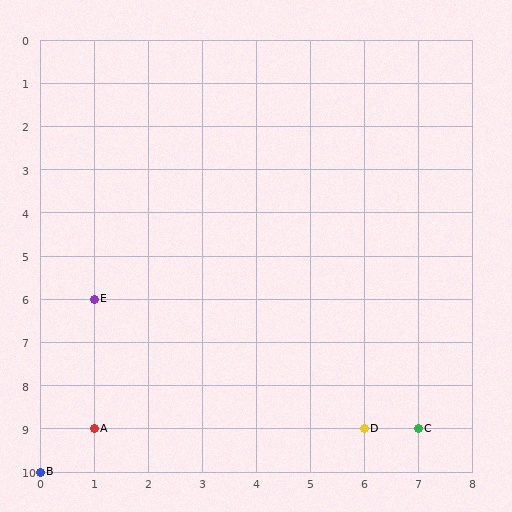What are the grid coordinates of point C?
Point C is at grid coordinates (7, 9).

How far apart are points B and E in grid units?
Points B and E are 1 column and 4 rows apart (about 4.1 grid units diagonally).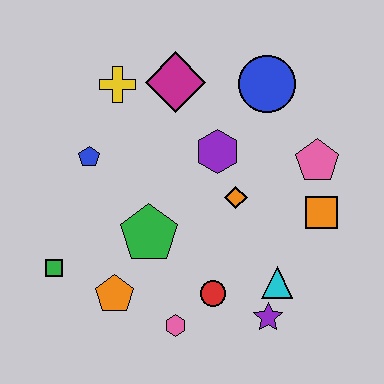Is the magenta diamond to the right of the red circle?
No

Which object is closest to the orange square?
The pink pentagon is closest to the orange square.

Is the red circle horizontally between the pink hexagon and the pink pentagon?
Yes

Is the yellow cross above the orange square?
Yes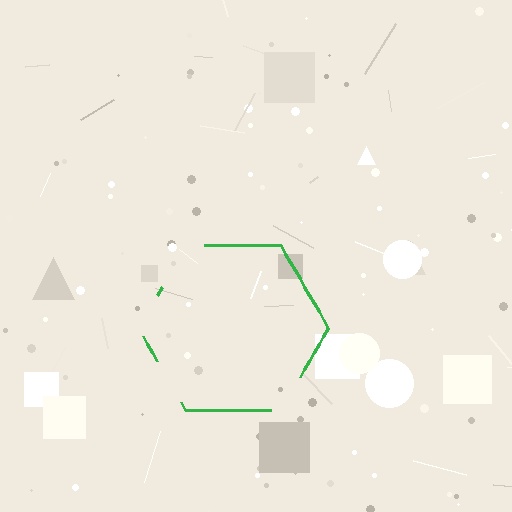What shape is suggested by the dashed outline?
The dashed outline suggests a hexagon.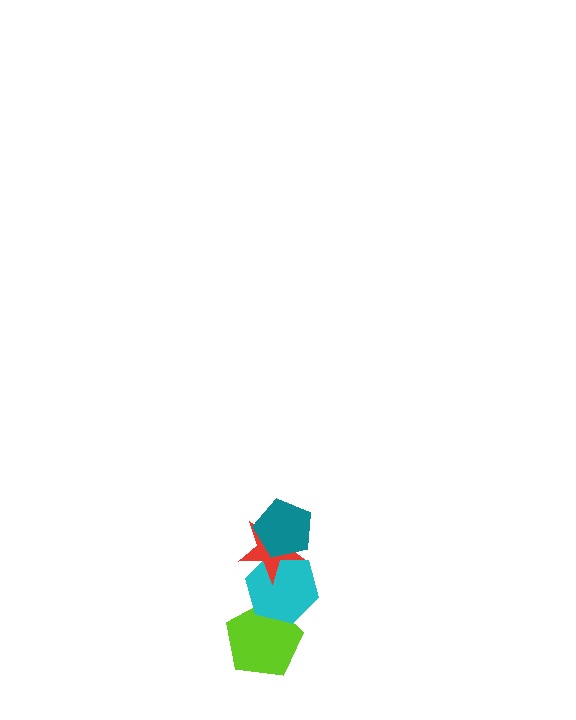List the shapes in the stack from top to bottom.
From top to bottom: the teal pentagon, the red star, the cyan hexagon, the lime pentagon.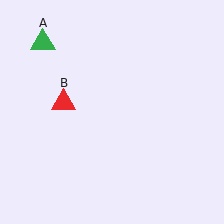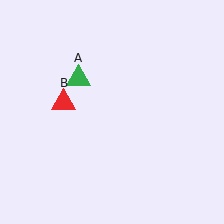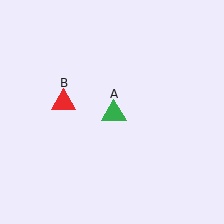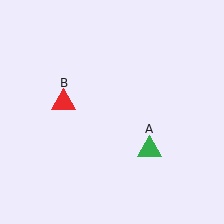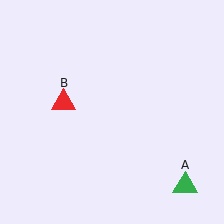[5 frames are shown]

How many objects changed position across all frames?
1 object changed position: green triangle (object A).